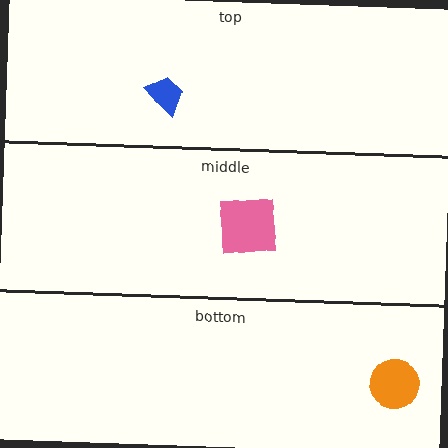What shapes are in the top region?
The blue trapezoid.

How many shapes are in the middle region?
1.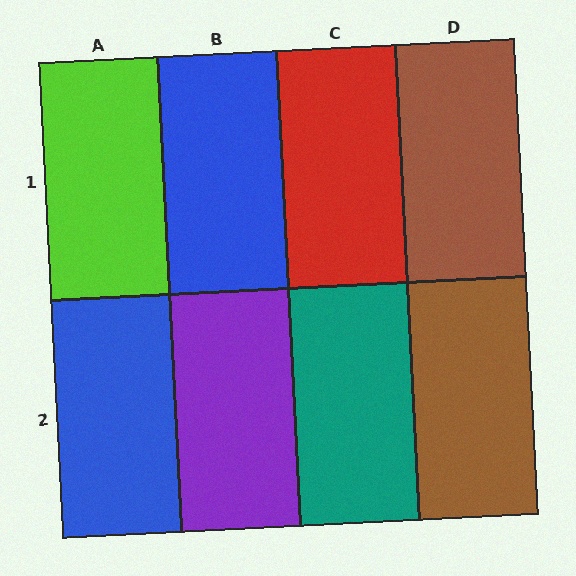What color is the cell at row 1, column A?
Lime.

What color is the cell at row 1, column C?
Red.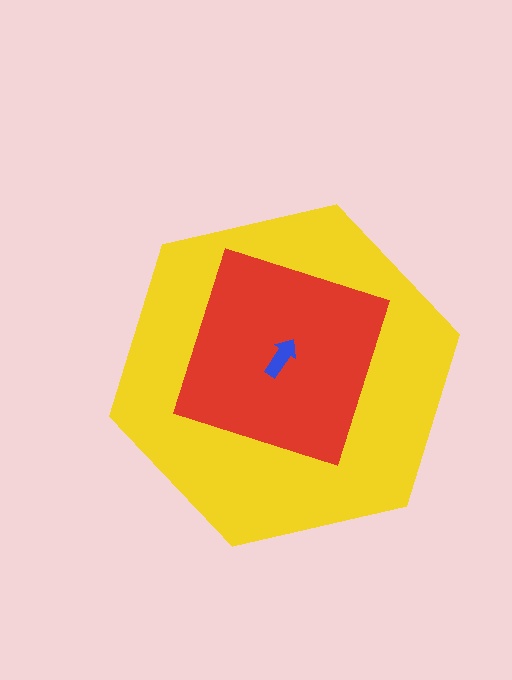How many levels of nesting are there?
3.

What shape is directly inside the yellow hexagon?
The red square.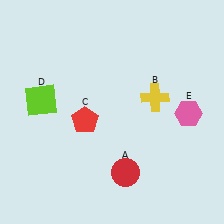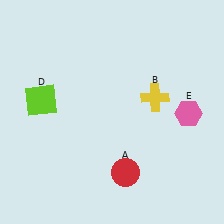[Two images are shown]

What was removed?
The red pentagon (C) was removed in Image 2.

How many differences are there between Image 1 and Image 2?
There is 1 difference between the two images.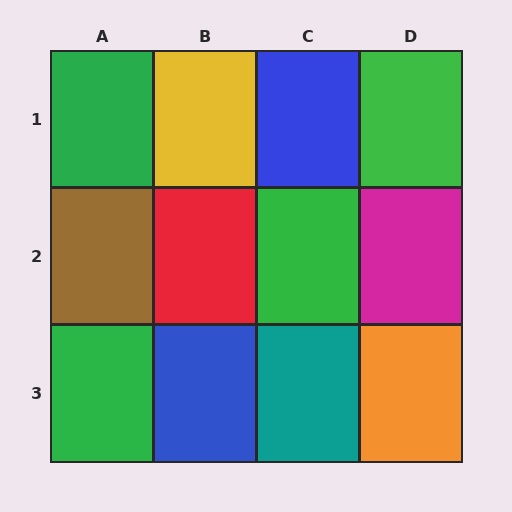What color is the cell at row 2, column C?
Green.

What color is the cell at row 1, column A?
Green.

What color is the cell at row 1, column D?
Green.